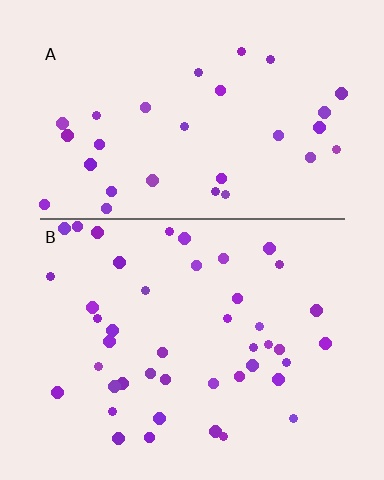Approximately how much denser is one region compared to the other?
Approximately 1.4× — region B over region A.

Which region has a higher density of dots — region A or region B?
B (the bottom).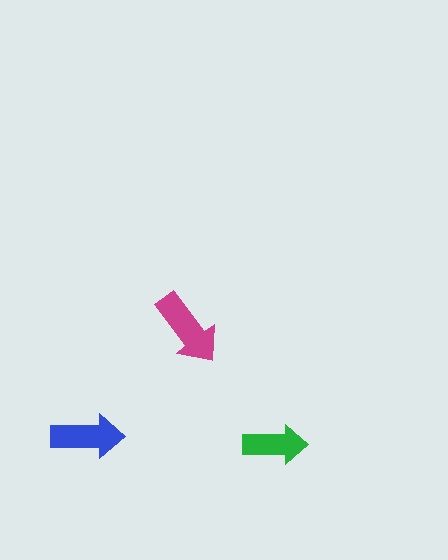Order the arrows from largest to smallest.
the magenta one, the blue one, the green one.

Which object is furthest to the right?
The green arrow is rightmost.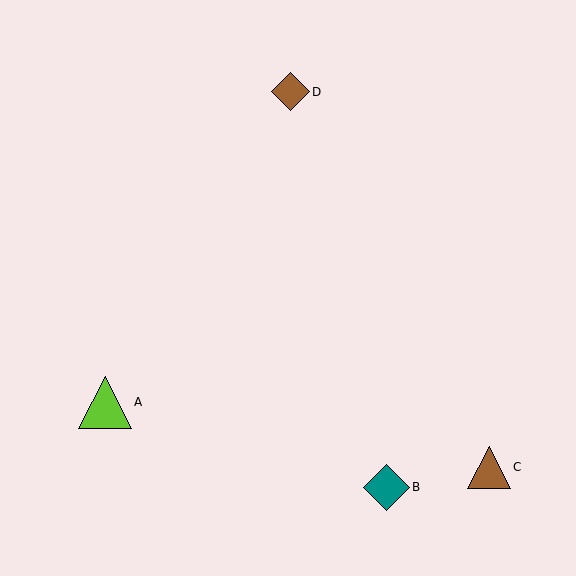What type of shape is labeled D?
Shape D is a brown diamond.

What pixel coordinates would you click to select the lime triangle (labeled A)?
Click at (105, 402) to select the lime triangle A.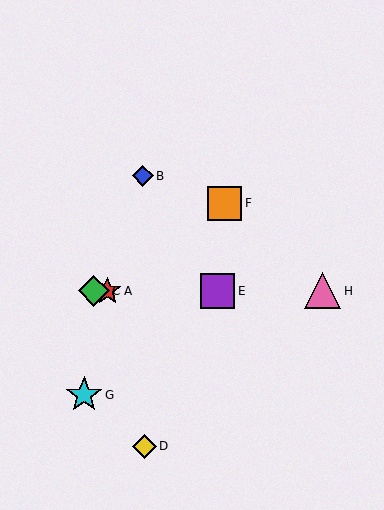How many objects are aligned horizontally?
4 objects (A, C, E, H) are aligned horizontally.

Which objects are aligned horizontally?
Objects A, C, E, H are aligned horizontally.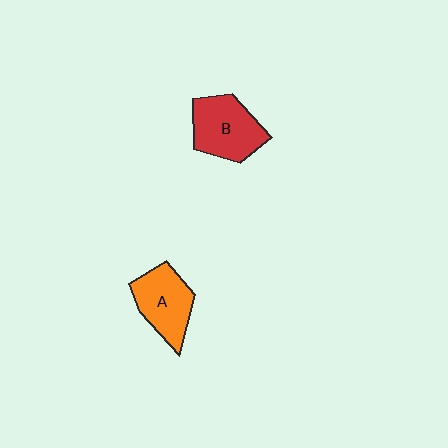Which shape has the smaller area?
Shape A (orange).